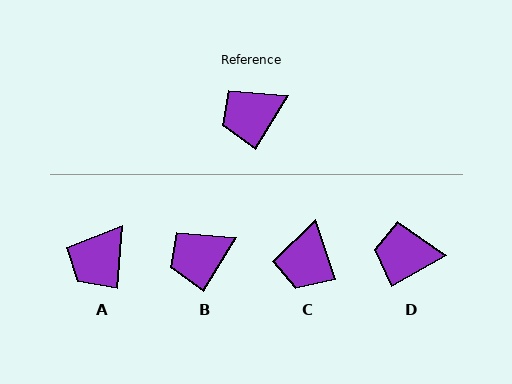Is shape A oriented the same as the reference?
No, it is off by about 27 degrees.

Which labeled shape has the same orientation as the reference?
B.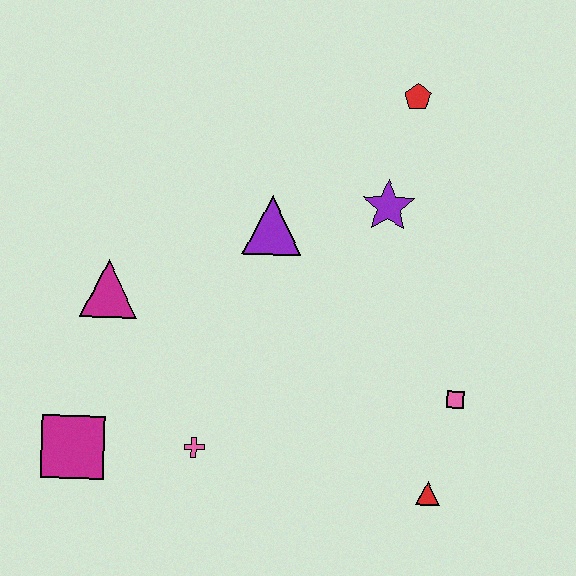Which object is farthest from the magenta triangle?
The red triangle is farthest from the magenta triangle.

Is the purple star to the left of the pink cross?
No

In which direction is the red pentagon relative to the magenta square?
The red pentagon is above the magenta square.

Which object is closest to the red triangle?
The pink square is closest to the red triangle.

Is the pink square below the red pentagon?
Yes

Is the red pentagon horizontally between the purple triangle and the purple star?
No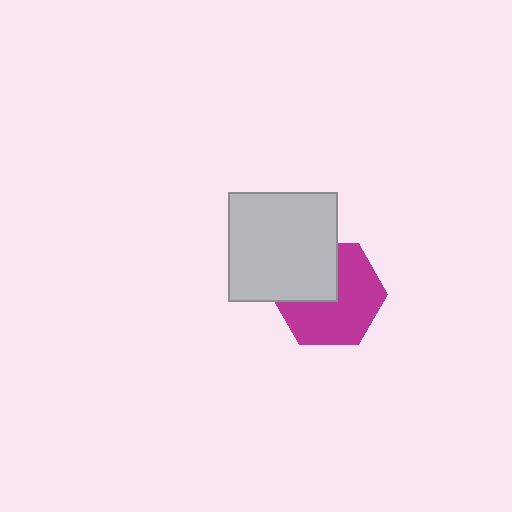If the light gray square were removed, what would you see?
You would see the complete magenta hexagon.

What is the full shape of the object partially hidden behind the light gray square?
The partially hidden object is a magenta hexagon.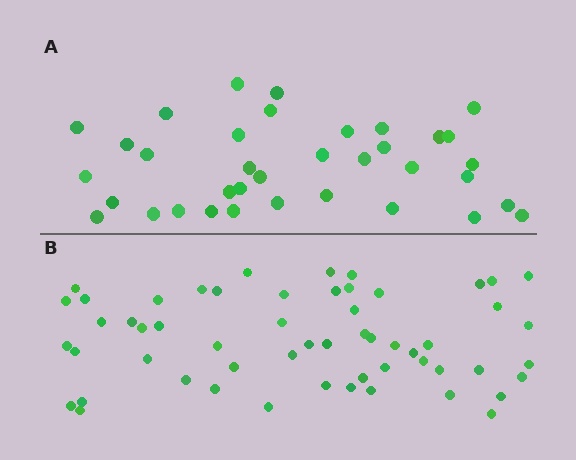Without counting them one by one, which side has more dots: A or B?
Region B (the bottom region) has more dots.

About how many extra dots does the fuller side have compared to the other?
Region B has approximately 20 more dots than region A.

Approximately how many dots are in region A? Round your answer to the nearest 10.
About 40 dots. (The exact count is 36, which rounds to 40.)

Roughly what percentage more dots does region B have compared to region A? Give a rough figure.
About 55% more.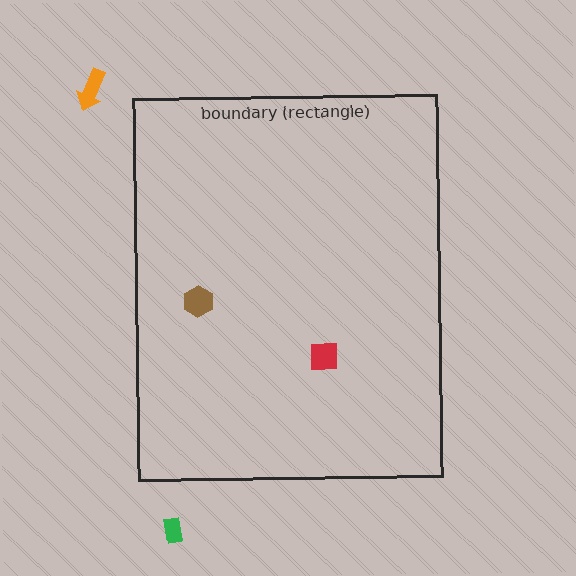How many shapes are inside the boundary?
2 inside, 2 outside.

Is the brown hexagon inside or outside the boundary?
Inside.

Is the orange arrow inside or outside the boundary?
Outside.